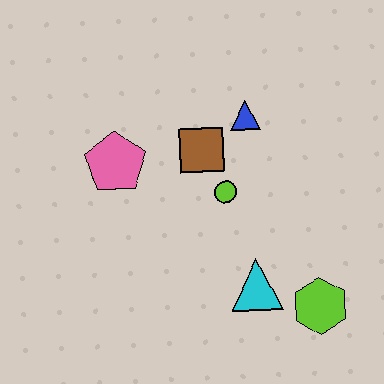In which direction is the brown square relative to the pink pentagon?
The brown square is to the right of the pink pentagon.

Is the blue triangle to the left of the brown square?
No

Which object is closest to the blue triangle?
The brown square is closest to the blue triangle.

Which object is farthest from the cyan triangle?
The pink pentagon is farthest from the cyan triangle.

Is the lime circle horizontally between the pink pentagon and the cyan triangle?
Yes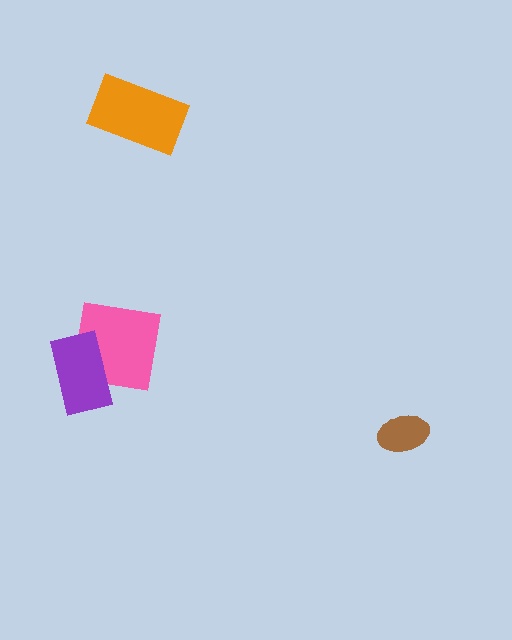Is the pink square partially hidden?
Yes, it is partially covered by another shape.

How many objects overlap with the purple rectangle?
1 object overlaps with the purple rectangle.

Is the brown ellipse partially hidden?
No, no other shape covers it.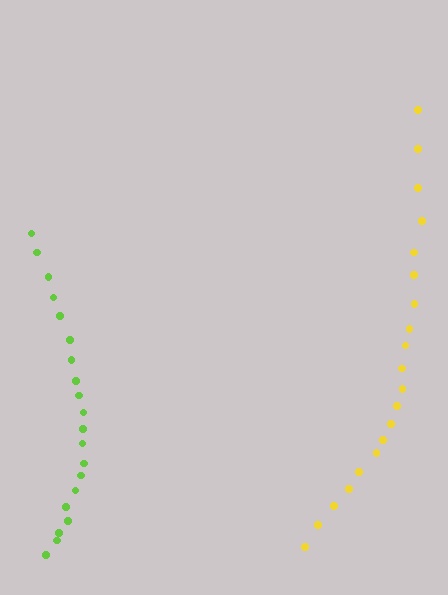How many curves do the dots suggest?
There are 2 distinct paths.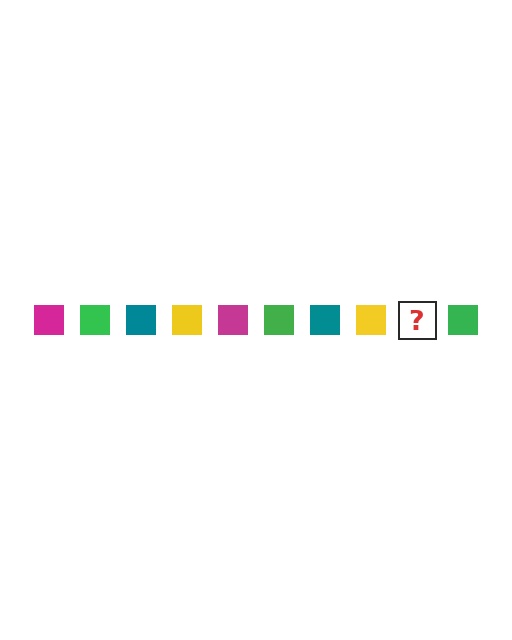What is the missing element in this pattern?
The missing element is a magenta square.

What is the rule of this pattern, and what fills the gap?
The rule is that the pattern cycles through magenta, green, teal, yellow squares. The gap should be filled with a magenta square.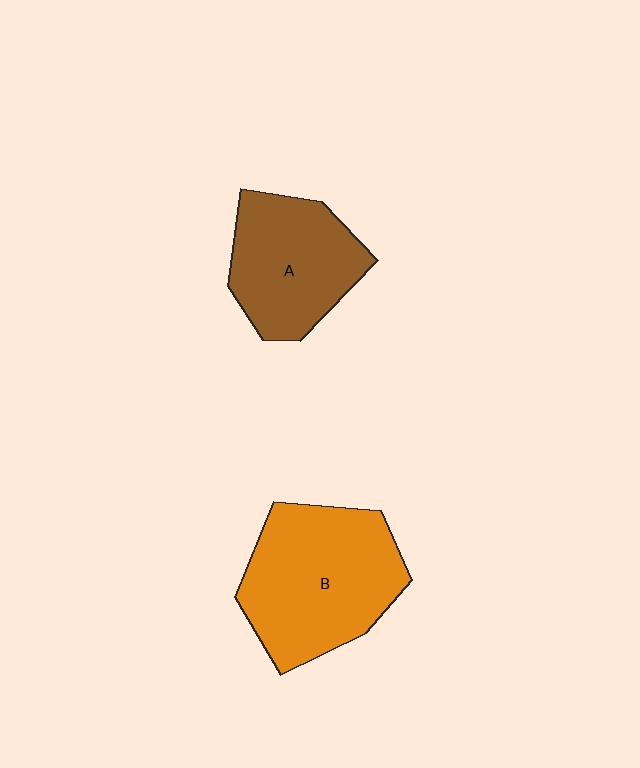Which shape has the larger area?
Shape B (orange).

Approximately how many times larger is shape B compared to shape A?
Approximately 1.3 times.